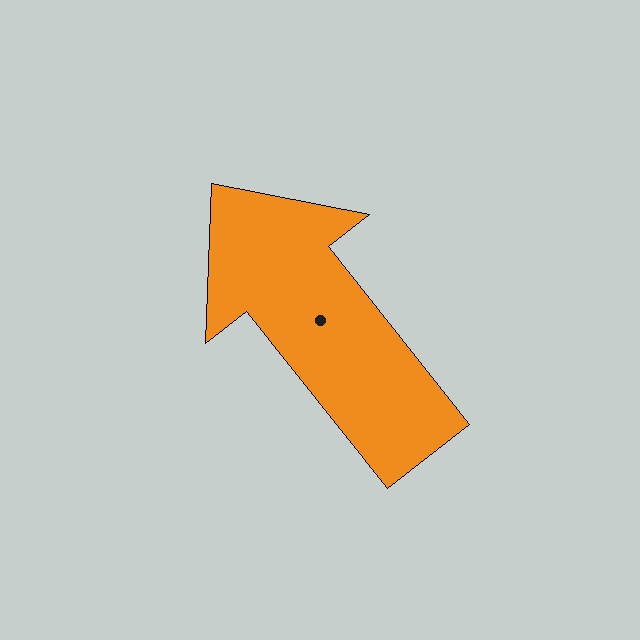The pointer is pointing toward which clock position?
Roughly 11 o'clock.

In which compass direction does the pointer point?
Northwest.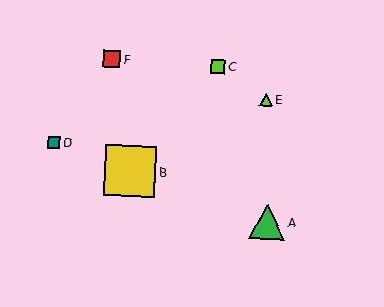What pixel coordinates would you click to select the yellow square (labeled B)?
Click at (130, 171) to select the yellow square B.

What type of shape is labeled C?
Shape C is a lime square.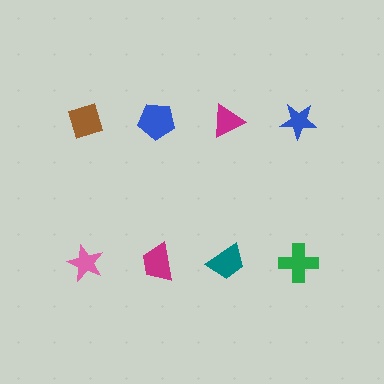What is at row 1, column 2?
A blue pentagon.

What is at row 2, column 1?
A pink star.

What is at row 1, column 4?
A blue star.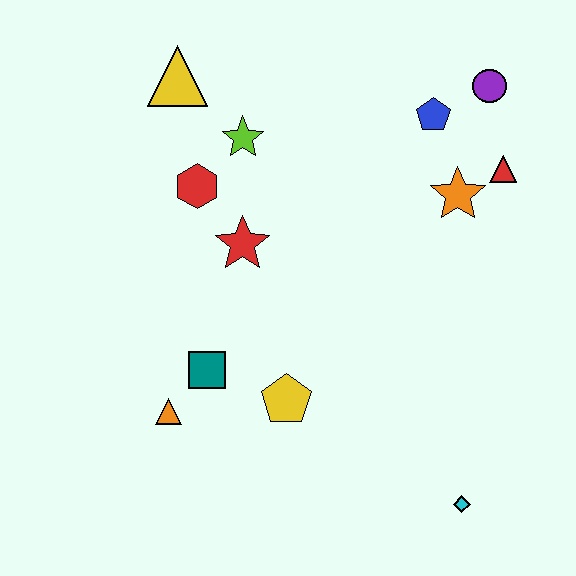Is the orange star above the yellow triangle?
No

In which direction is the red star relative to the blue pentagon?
The red star is to the left of the blue pentagon.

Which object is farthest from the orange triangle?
The purple circle is farthest from the orange triangle.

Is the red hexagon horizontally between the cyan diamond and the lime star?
No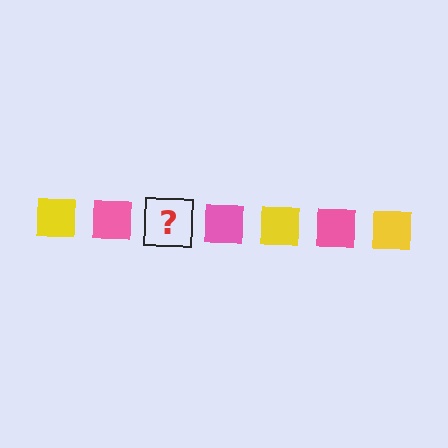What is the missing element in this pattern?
The missing element is a yellow square.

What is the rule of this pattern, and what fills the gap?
The rule is that the pattern cycles through yellow, pink squares. The gap should be filled with a yellow square.